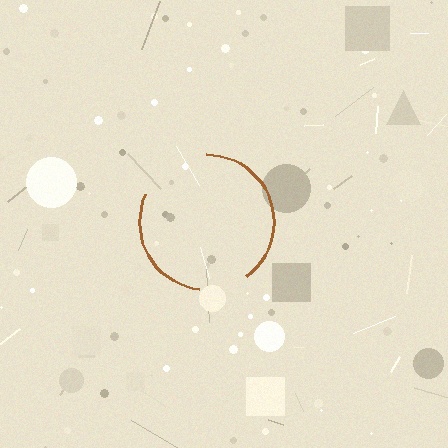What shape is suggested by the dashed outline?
The dashed outline suggests a circle.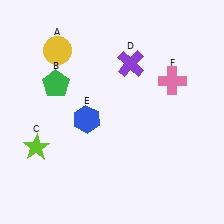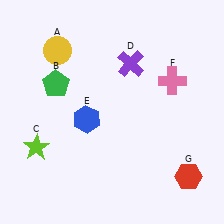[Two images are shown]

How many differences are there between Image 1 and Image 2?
There is 1 difference between the two images.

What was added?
A red hexagon (G) was added in Image 2.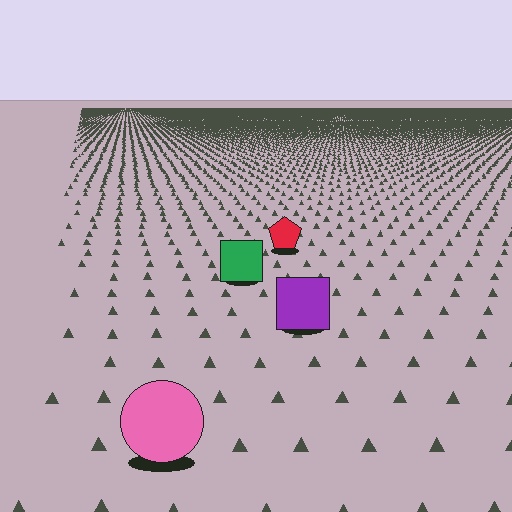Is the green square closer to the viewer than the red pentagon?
Yes. The green square is closer — you can tell from the texture gradient: the ground texture is coarser near it.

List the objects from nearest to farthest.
From nearest to farthest: the pink circle, the purple square, the green square, the red pentagon.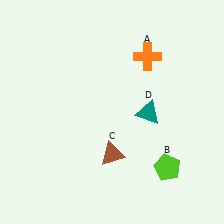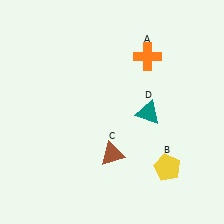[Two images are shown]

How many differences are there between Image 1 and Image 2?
There is 1 difference between the two images.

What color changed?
The pentagon (B) changed from lime in Image 1 to yellow in Image 2.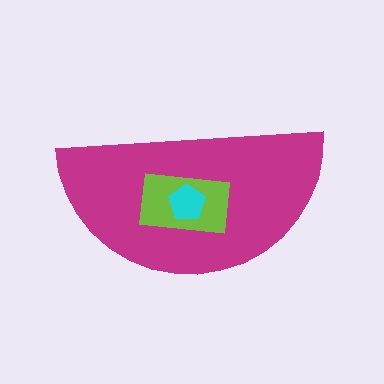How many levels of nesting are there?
3.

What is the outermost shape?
The magenta semicircle.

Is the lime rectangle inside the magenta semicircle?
Yes.